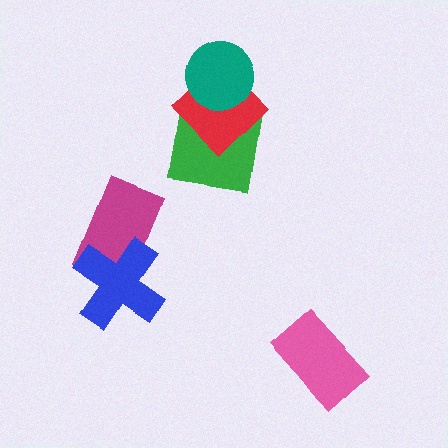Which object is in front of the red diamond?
The teal circle is in front of the red diamond.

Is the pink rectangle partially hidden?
No, no other shape covers it.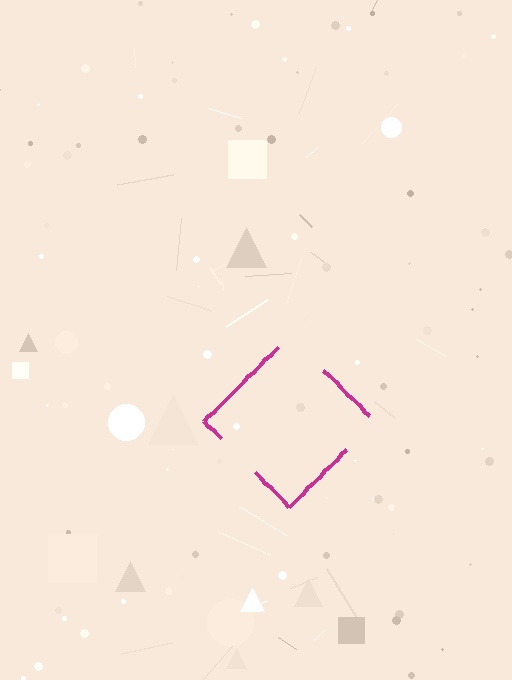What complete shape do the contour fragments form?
The contour fragments form a diamond.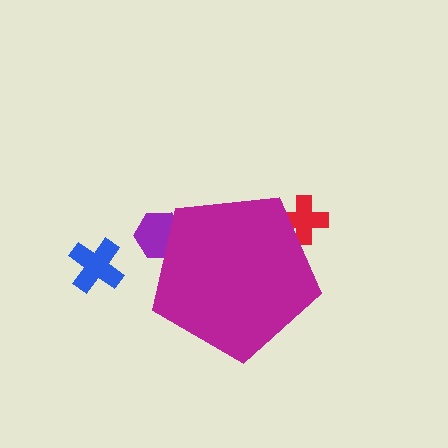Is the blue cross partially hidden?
No, the blue cross is fully visible.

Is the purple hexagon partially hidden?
Yes, the purple hexagon is partially hidden behind the magenta pentagon.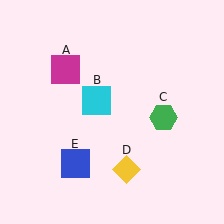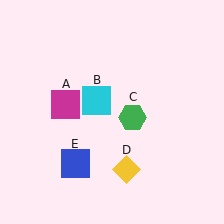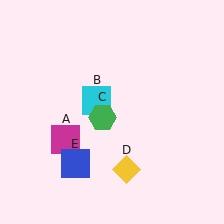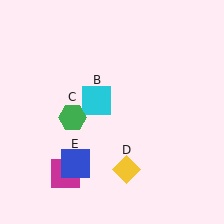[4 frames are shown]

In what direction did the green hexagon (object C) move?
The green hexagon (object C) moved left.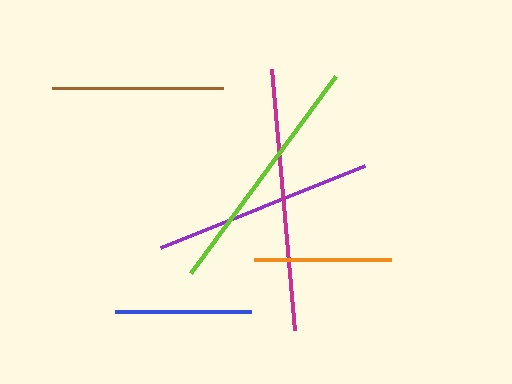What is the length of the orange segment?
The orange segment is approximately 137 pixels long.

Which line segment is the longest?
The magenta line is the longest at approximately 262 pixels.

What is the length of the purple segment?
The purple segment is approximately 221 pixels long.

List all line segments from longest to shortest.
From longest to shortest: magenta, lime, purple, brown, orange, blue.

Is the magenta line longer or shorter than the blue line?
The magenta line is longer than the blue line.